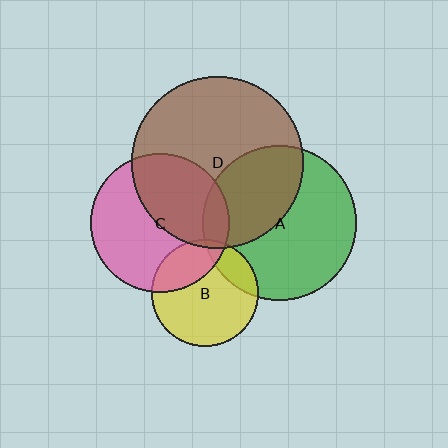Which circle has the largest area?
Circle D (brown).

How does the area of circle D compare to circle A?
Approximately 1.2 times.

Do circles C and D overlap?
Yes.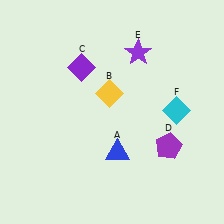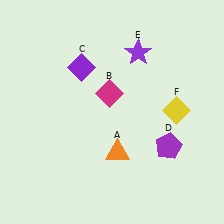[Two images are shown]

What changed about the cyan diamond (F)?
In Image 1, F is cyan. In Image 2, it changed to yellow.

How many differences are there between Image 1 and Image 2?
There are 3 differences between the two images.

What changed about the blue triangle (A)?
In Image 1, A is blue. In Image 2, it changed to orange.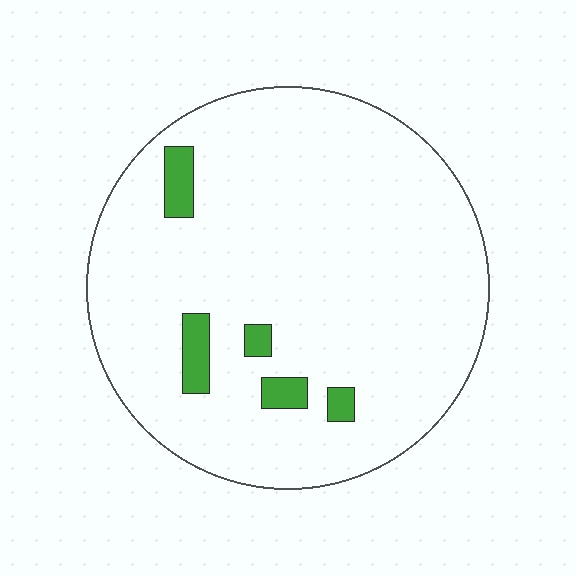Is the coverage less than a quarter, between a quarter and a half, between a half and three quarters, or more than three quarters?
Less than a quarter.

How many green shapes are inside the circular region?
5.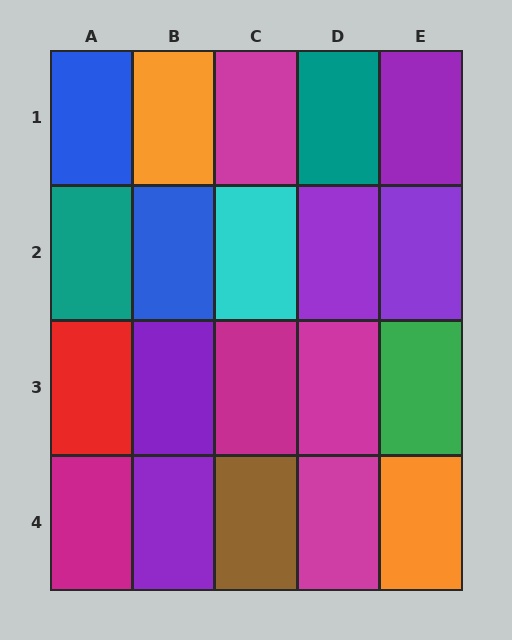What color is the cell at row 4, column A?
Magenta.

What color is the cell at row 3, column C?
Magenta.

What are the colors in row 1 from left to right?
Blue, orange, magenta, teal, purple.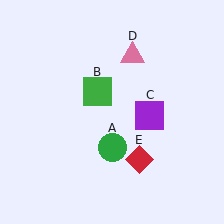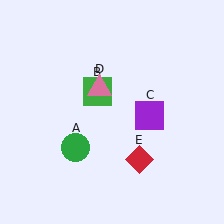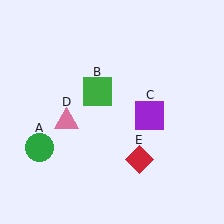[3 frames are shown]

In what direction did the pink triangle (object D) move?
The pink triangle (object D) moved down and to the left.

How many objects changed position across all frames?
2 objects changed position: green circle (object A), pink triangle (object D).